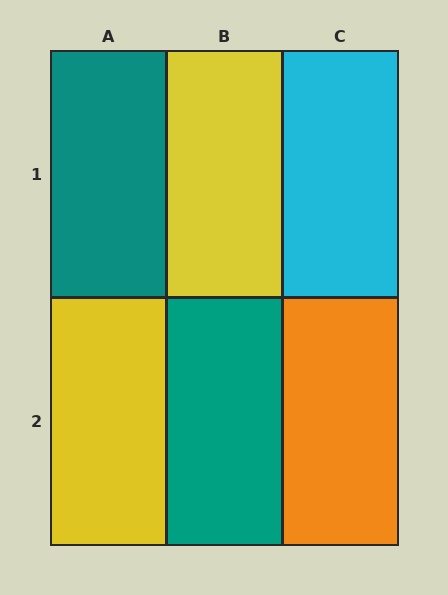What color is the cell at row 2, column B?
Teal.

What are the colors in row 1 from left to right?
Teal, yellow, cyan.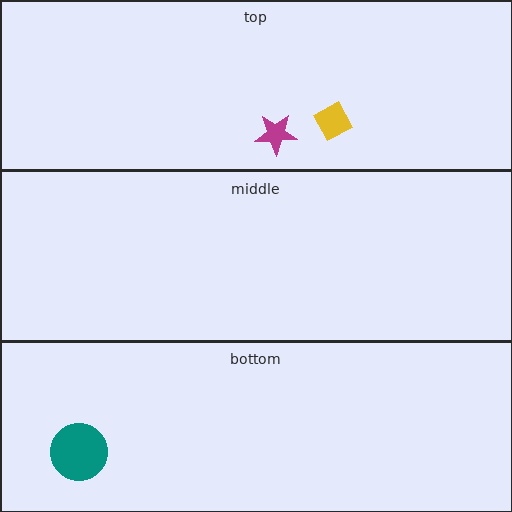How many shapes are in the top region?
2.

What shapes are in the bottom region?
The teal circle.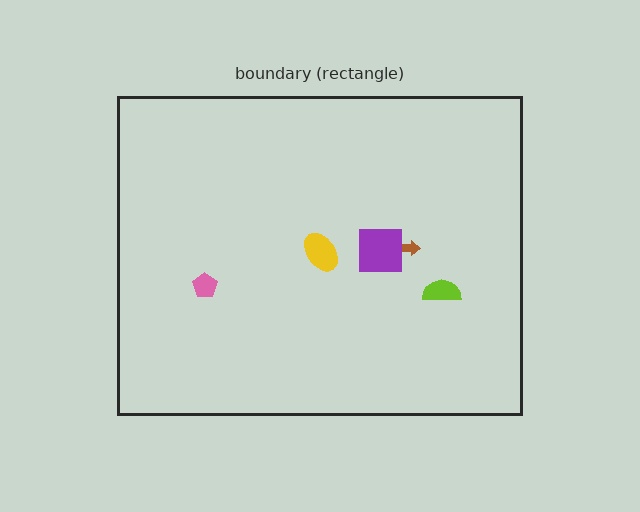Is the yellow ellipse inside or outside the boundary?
Inside.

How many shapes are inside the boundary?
5 inside, 0 outside.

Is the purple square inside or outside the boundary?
Inside.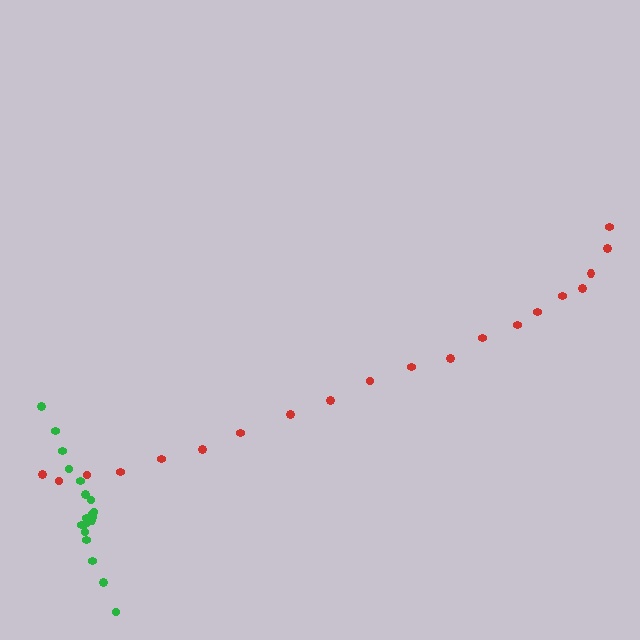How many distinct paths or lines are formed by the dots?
There are 2 distinct paths.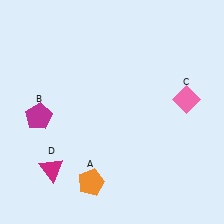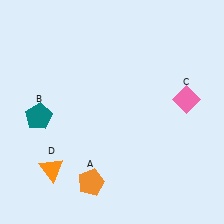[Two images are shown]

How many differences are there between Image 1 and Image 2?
There are 2 differences between the two images.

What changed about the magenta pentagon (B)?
In Image 1, B is magenta. In Image 2, it changed to teal.